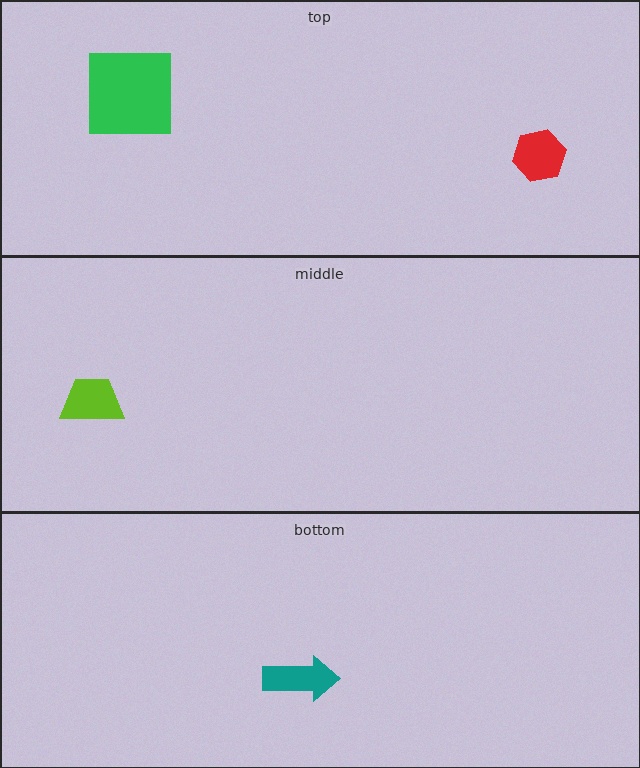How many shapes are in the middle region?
1.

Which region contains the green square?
The top region.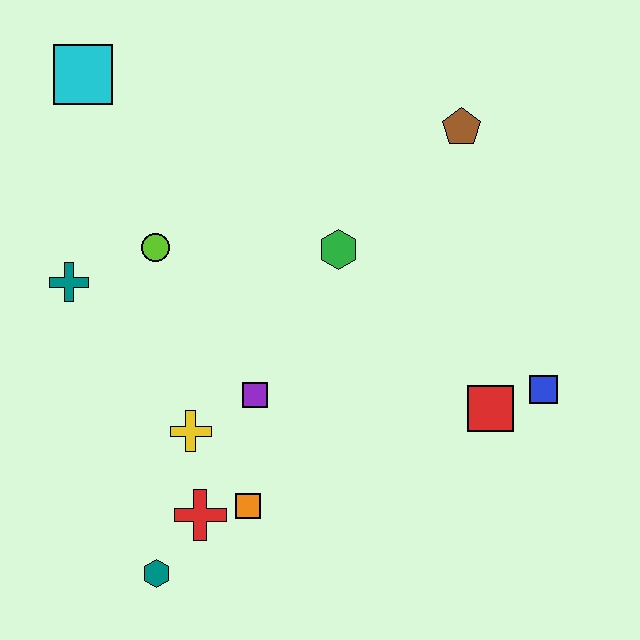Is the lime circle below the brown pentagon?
Yes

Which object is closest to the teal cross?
The lime circle is closest to the teal cross.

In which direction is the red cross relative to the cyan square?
The red cross is below the cyan square.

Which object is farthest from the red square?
The cyan square is farthest from the red square.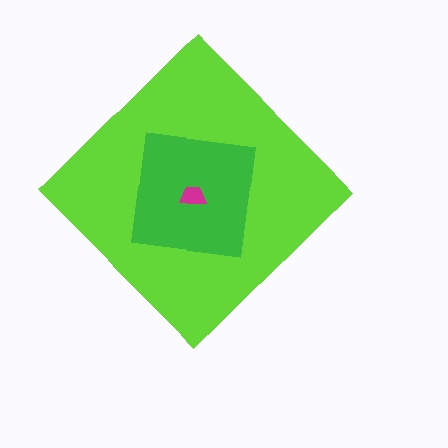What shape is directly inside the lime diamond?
The green square.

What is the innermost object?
The magenta trapezoid.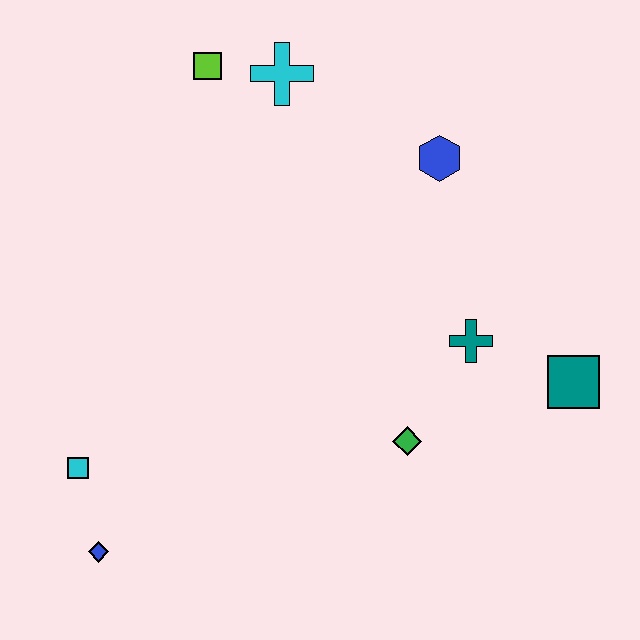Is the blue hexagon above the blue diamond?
Yes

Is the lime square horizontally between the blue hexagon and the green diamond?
No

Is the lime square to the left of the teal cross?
Yes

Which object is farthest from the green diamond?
The lime square is farthest from the green diamond.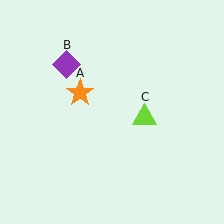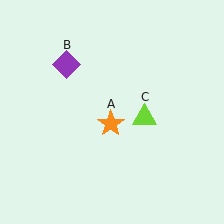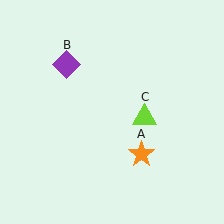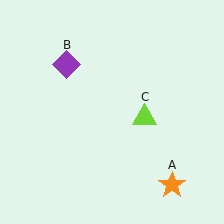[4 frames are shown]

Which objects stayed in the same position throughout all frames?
Purple diamond (object B) and lime triangle (object C) remained stationary.